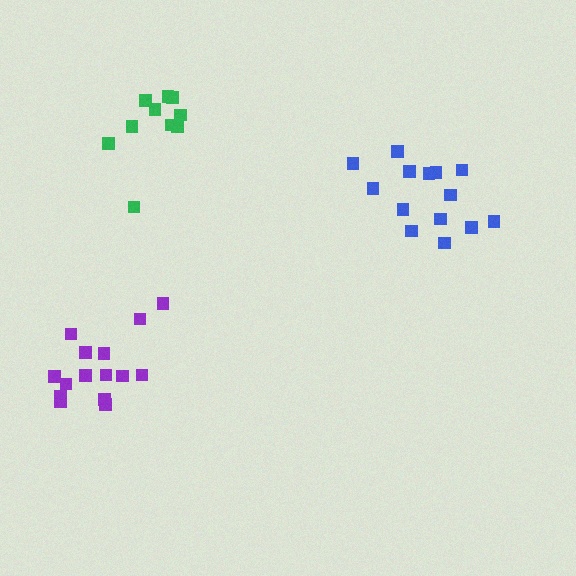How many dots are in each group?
Group 1: 14 dots, Group 2: 10 dots, Group 3: 15 dots (39 total).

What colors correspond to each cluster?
The clusters are colored: blue, green, purple.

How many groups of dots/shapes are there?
There are 3 groups.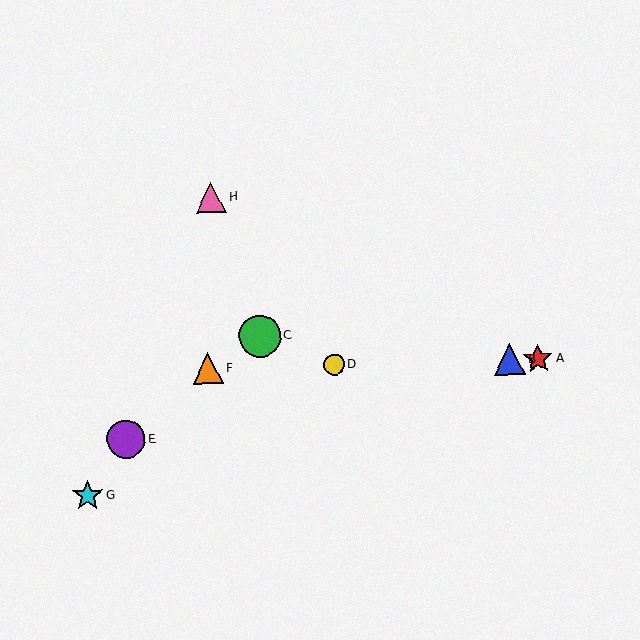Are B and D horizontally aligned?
Yes, both are at y≈359.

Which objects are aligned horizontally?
Objects A, B, D, F are aligned horizontally.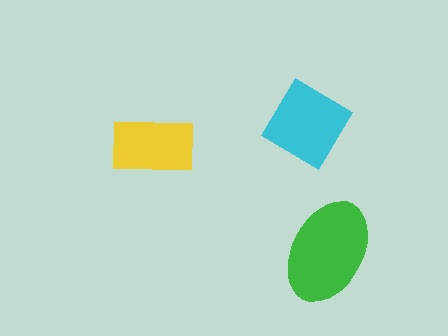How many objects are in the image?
There are 3 objects in the image.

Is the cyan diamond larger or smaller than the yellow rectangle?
Larger.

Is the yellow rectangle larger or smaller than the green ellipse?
Smaller.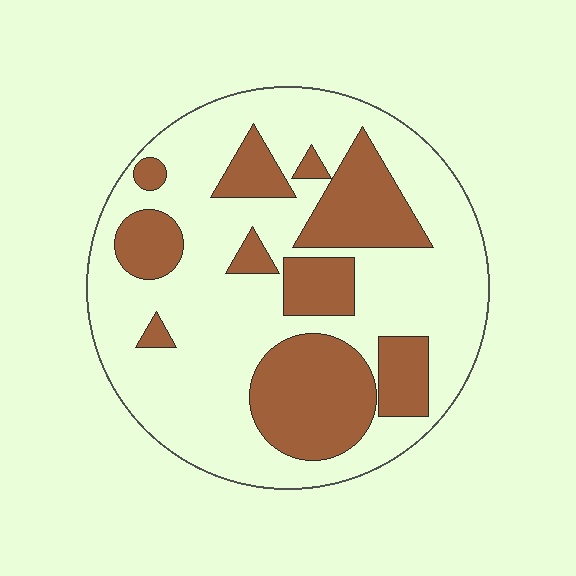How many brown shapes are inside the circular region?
10.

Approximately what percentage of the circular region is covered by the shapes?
Approximately 30%.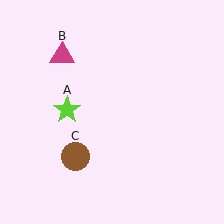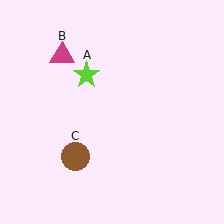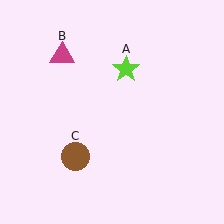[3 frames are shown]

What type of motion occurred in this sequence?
The lime star (object A) rotated clockwise around the center of the scene.